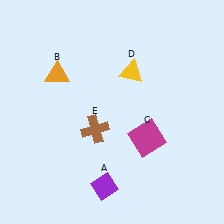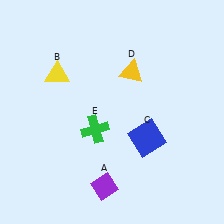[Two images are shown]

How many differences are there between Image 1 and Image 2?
There are 3 differences between the two images.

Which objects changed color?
B changed from orange to yellow. C changed from magenta to blue. E changed from brown to green.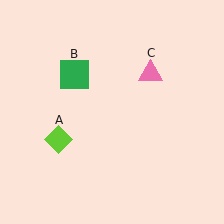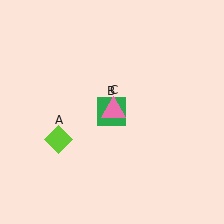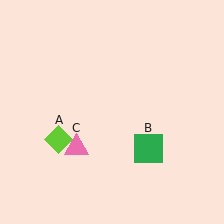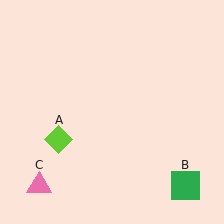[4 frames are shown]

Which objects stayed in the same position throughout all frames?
Lime diamond (object A) remained stationary.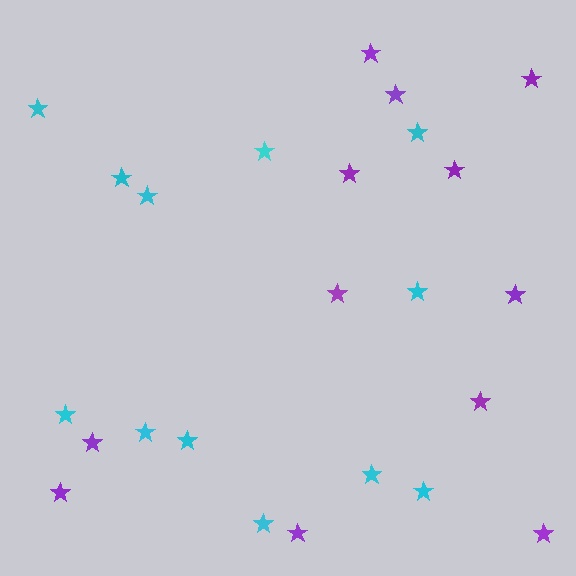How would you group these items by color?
There are 2 groups: one group of purple stars (12) and one group of cyan stars (12).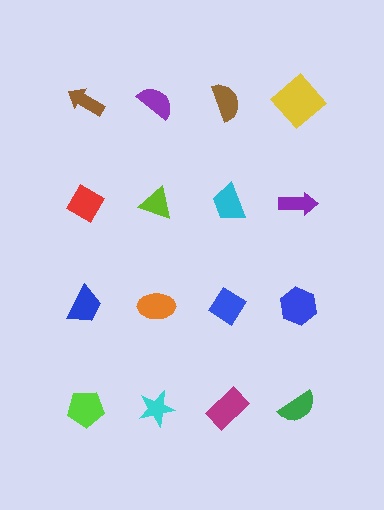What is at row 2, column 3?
A cyan trapezoid.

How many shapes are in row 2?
4 shapes.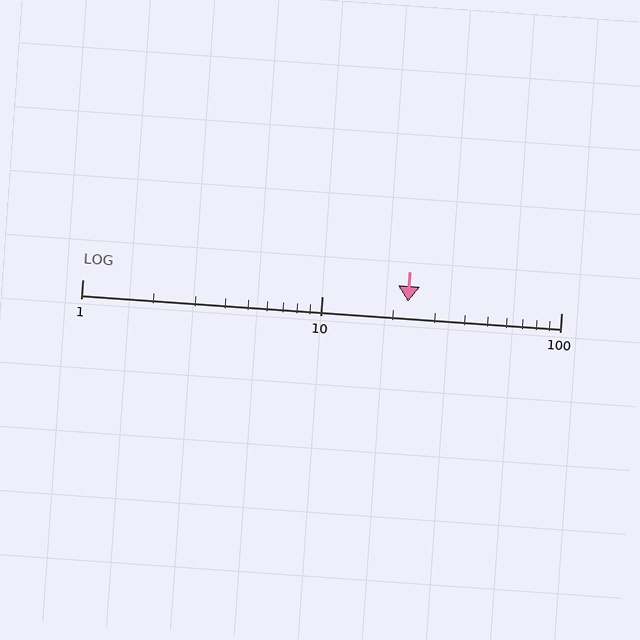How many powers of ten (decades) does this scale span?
The scale spans 2 decades, from 1 to 100.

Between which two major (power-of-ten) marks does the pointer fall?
The pointer is between 10 and 100.